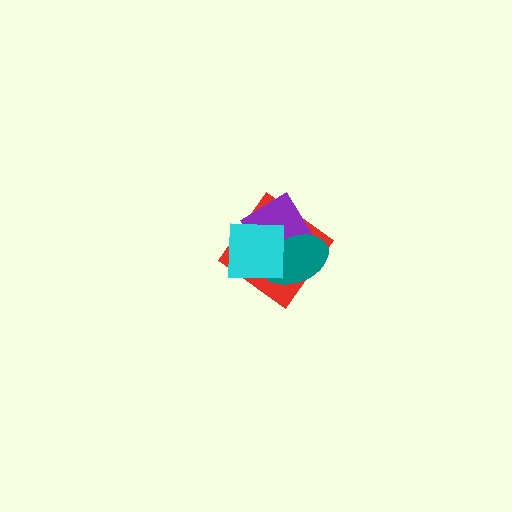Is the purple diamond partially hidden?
Yes, it is partially covered by another shape.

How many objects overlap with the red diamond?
3 objects overlap with the red diamond.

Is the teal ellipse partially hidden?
Yes, it is partially covered by another shape.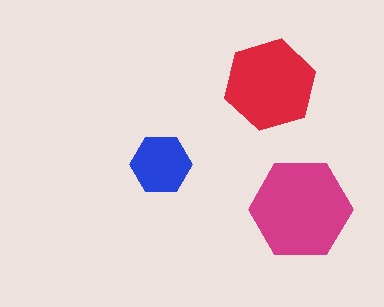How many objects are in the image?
There are 3 objects in the image.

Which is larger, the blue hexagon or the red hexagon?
The red one.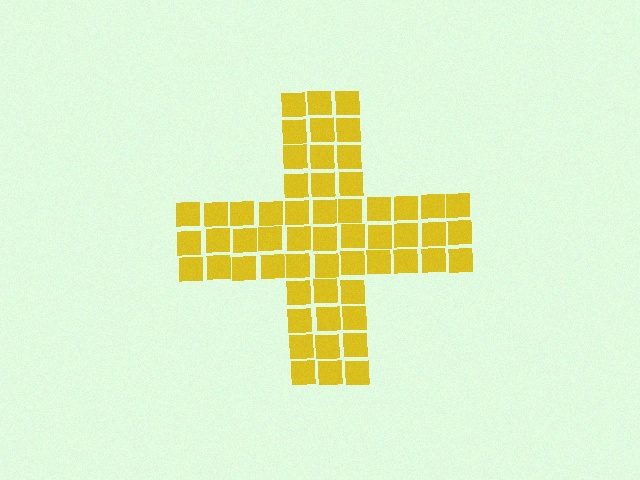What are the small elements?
The small elements are squares.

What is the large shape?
The large shape is a cross.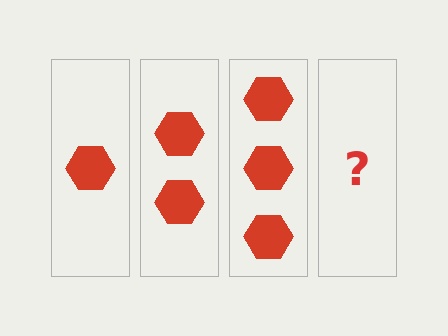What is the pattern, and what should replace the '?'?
The pattern is that each step adds one more hexagon. The '?' should be 4 hexagons.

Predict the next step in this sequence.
The next step is 4 hexagons.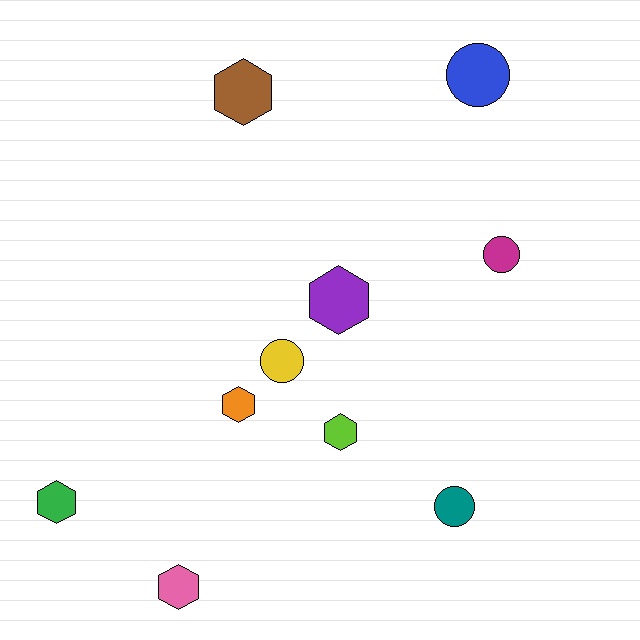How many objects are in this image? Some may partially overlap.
There are 10 objects.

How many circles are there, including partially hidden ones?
There are 4 circles.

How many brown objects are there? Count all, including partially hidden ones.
There is 1 brown object.